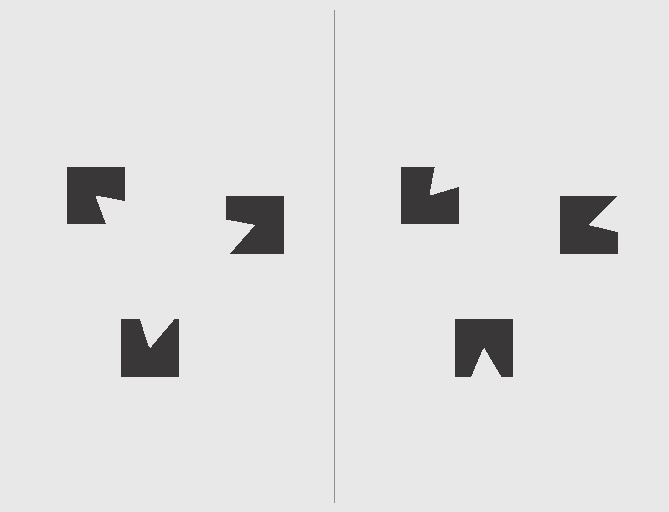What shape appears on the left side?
An illusory triangle.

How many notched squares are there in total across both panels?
6 — 3 on each side.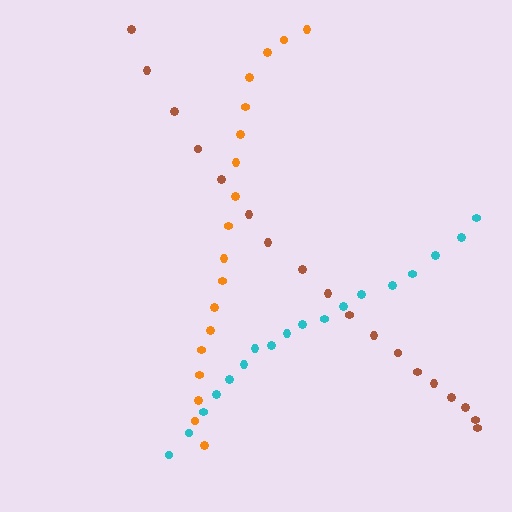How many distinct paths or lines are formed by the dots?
There are 3 distinct paths.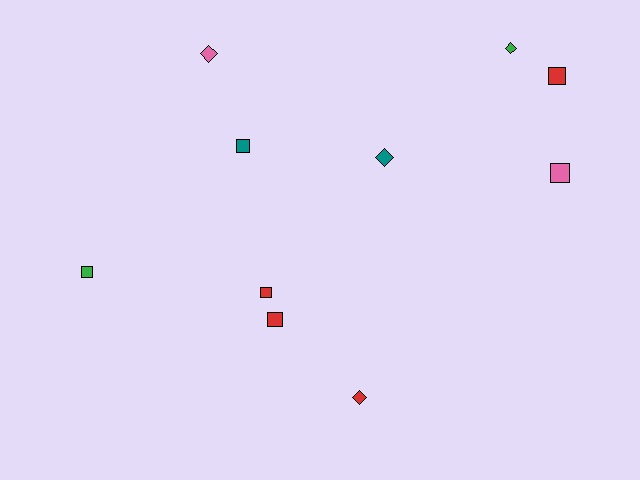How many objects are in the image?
There are 10 objects.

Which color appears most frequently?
Red, with 4 objects.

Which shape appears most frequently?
Square, with 6 objects.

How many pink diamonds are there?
There is 1 pink diamond.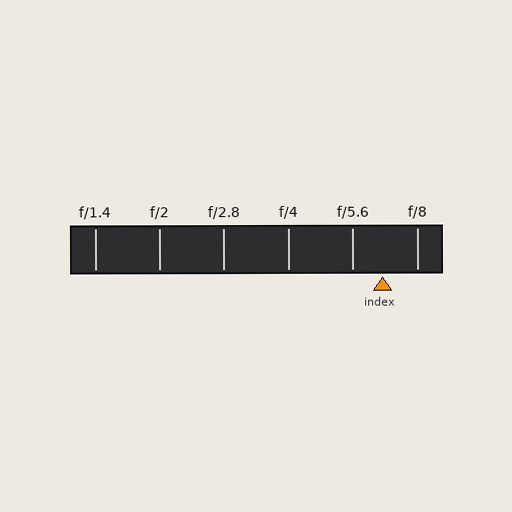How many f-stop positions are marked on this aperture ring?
There are 6 f-stop positions marked.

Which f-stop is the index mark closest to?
The index mark is closest to f/5.6.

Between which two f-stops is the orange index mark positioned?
The index mark is between f/5.6 and f/8.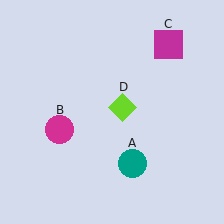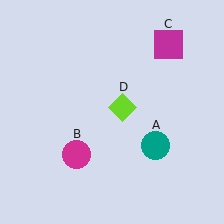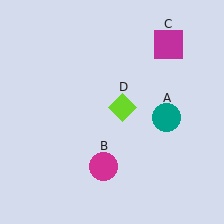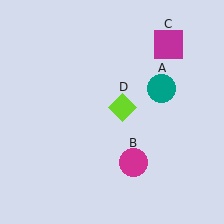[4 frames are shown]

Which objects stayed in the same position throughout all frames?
Magenta square (object C) and lime diamond (object D) remained stationary.